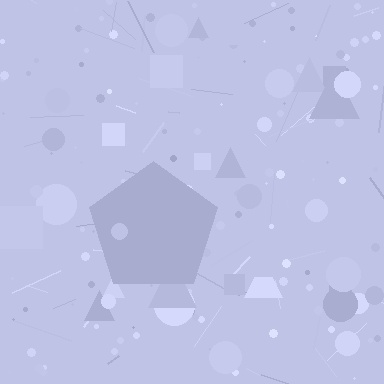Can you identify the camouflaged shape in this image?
The camouflaged shape is a pentagon.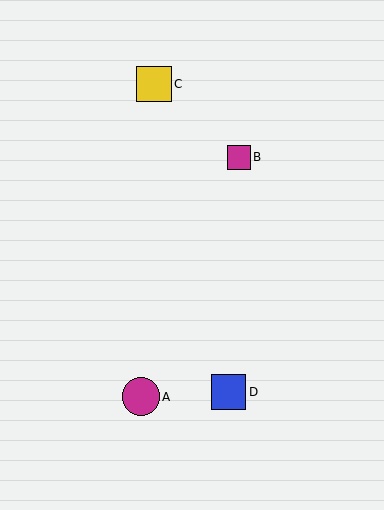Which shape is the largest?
The magenta circle (labeled A) is the largest.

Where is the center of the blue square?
The center of the blue square is at (229, 392).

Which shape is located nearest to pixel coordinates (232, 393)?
The blue square (labeled D) at (229, 392) is nearest to that location.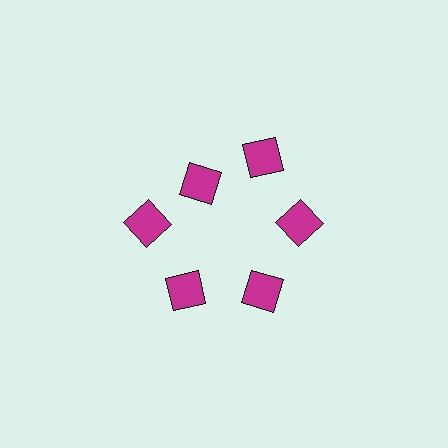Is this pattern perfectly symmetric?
No. The 6 magenta diamonds are arranged in a ring, but one element near the 11 o'clock position is pulled inward toward the center, breaking the 6-fold rotational symmetry.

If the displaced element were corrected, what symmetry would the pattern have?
It would have 6-fold rotational symmetry — the pattern would map onto itself every 60 degrees.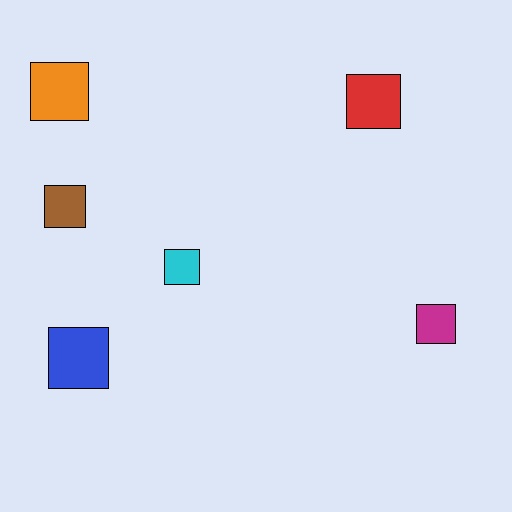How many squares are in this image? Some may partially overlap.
There are 6 squares.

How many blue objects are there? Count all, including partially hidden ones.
There is 1 blue object.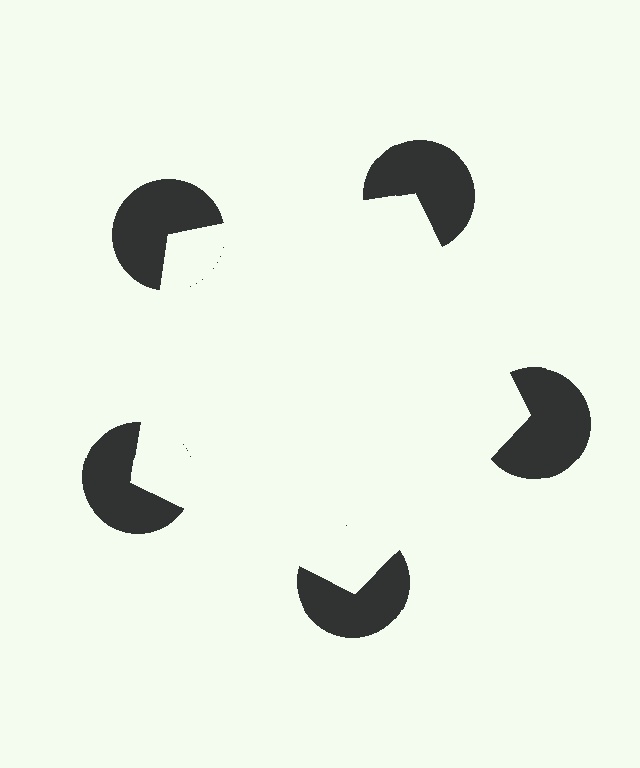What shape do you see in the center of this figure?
An illusory pentagon — its edges are inferred from the aligned wedge cuts in the pac-man discs, not physically drawn.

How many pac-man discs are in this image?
There are 5 — one at each vertex of the illusory pentagon.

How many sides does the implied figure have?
5 sides.